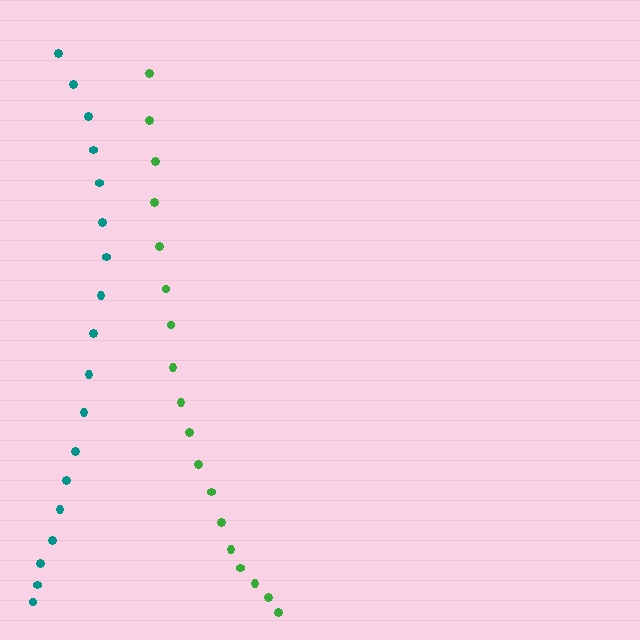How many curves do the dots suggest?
There are 2 distinct paths.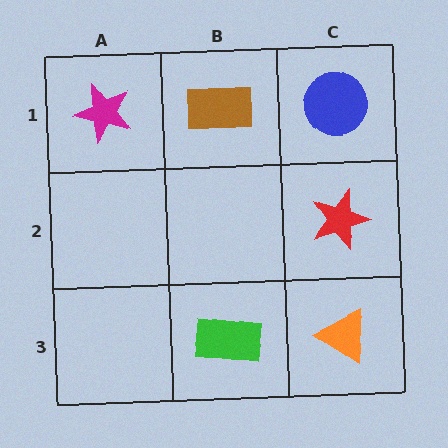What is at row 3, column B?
A green rectangle.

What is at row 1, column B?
A brown rectangle.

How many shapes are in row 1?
3 shapes.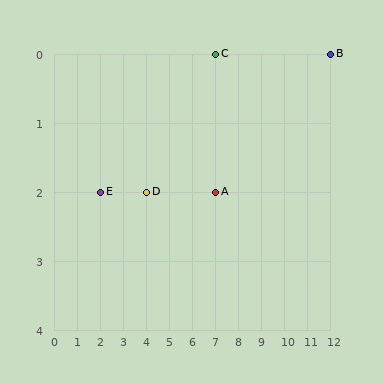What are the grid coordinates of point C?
Point C is at grid coordinates (7, 0).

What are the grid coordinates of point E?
Point E is at grid coordinates (2, 2).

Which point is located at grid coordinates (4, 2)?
Point D is at (4, 2).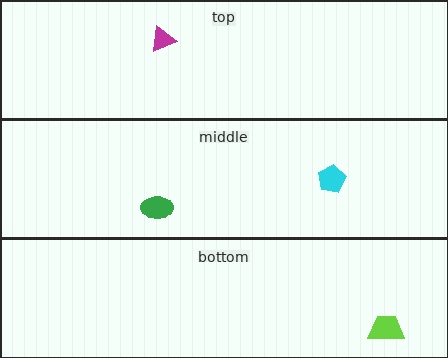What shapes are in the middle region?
The green ellipse, the cyan pentagon.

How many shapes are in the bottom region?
1.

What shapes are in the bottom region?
The lime trapezoid.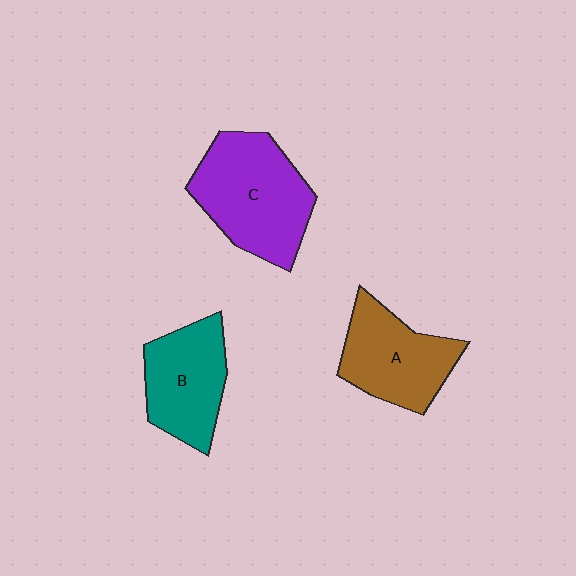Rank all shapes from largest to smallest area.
From largest to smallest: C (purple), A (brown), B (teal).